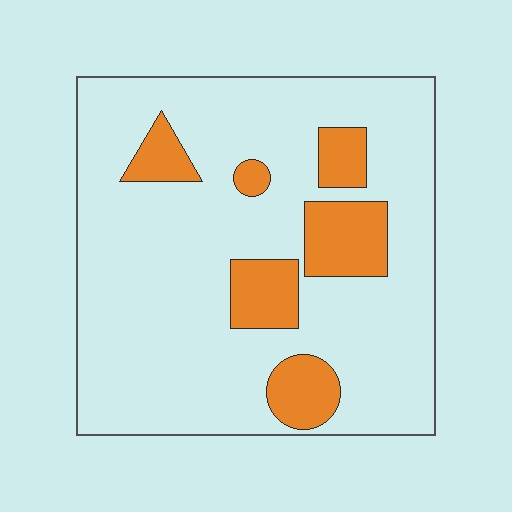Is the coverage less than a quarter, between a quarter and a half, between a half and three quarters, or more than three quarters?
Less than a quarter.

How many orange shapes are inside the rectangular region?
6.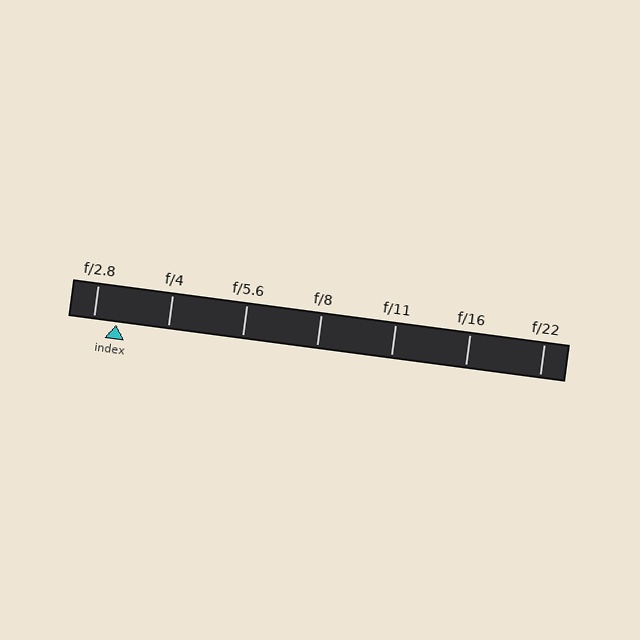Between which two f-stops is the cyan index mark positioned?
The index mark is between f/2.8 and f/4.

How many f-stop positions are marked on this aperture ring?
There are 7 f-stop positions marked.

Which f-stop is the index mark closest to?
The index mark is closest to f/2.8.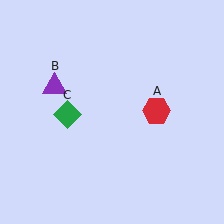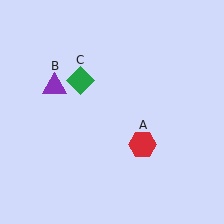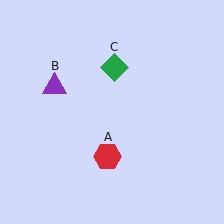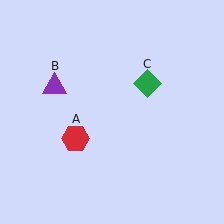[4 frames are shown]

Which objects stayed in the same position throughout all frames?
Purple triangle (object B) remained stationary.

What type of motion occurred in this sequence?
The red hexagon (object A), green diamond (object C) rotated clockwise around the center of the scene.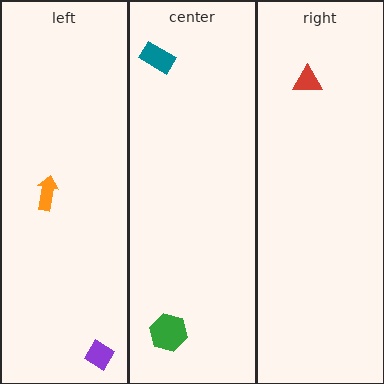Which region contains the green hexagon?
The center region.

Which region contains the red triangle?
The right region.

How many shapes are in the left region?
2.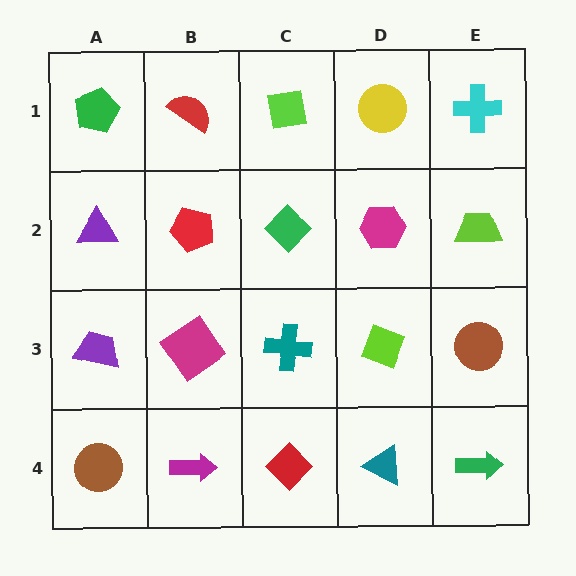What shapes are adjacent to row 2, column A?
A green pentagon (row 1, column A), a purple trapezoid (row 3, column A), a red pentagon (row 2, column B).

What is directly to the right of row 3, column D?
A brown circle.